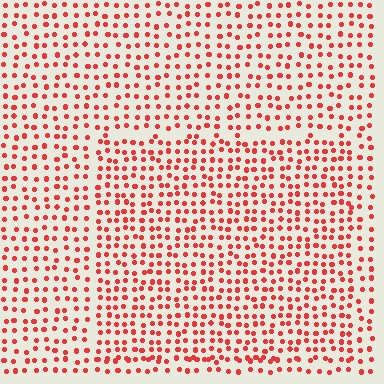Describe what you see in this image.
The image contains small red elements arranged at two different densities. A rectangle-shaped region is visible where the elements are more densely packed than the surrounding area.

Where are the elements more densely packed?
The elements are more densely packed inside the rectangle boundary.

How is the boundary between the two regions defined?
The boundary is defined by a change in element density (approximately 1.4x ratio). All elements are the same color, size, and shape.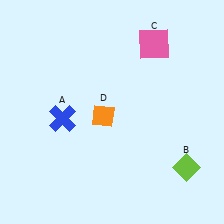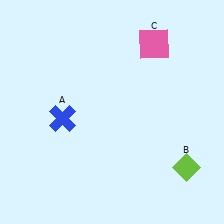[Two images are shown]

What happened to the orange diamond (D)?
The orange diamond (D) was removed in Image 2. It was in the bottom-left area of Image 1.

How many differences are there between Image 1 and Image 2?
There is 1 difference between the two images.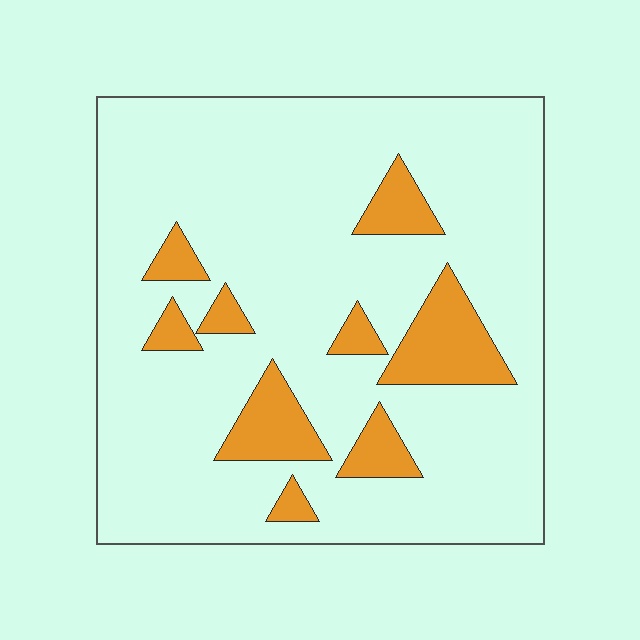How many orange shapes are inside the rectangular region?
9.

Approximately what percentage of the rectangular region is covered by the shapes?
Approximately 15%.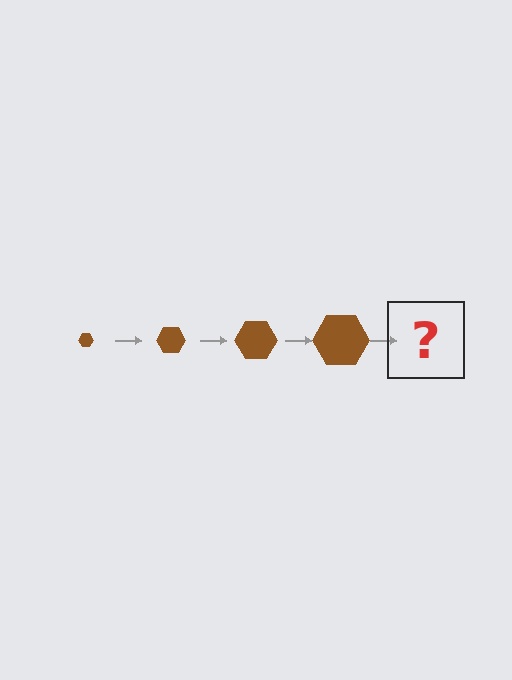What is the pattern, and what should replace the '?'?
The pattern is that the hexagon gets progressively larger each step. The '?' should be a brown hexagon, larger than the previous one.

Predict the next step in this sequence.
The next step is a brown hexagon, larger than the previous one.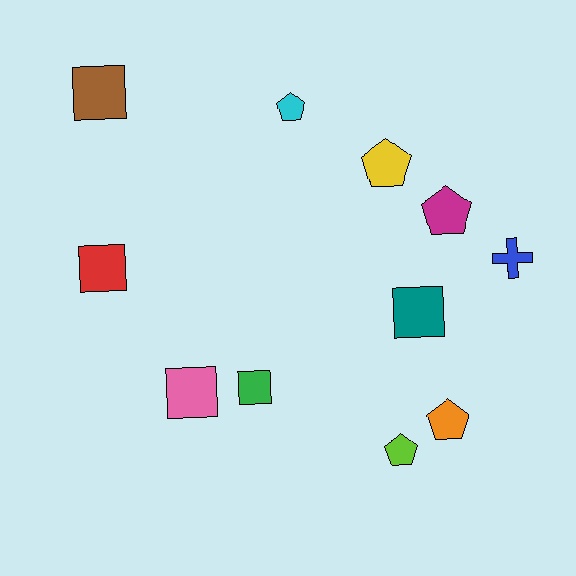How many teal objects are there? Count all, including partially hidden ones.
There is 1 teal object.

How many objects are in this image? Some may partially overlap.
There are 11 objects.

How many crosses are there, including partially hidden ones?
There is 1 cross.